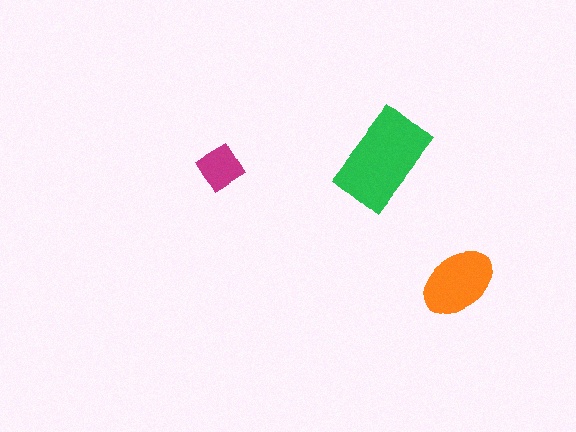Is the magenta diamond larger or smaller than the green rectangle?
Smaller.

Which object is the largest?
The green rectangle.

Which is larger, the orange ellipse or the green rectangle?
The green rectangle.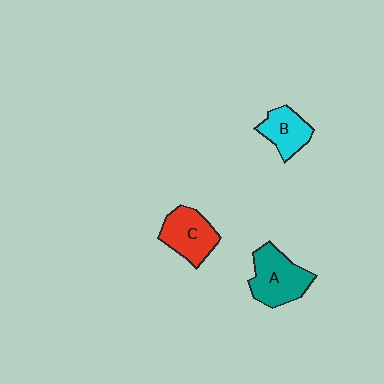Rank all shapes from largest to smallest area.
From largest to smallest: A (teal), C (red), B (cyan).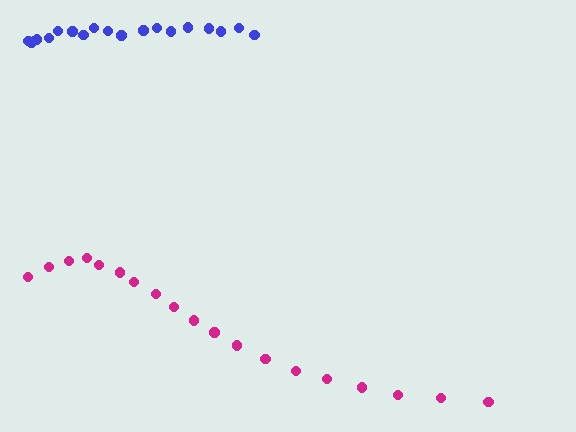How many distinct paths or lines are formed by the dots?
There are 2 distinct paths.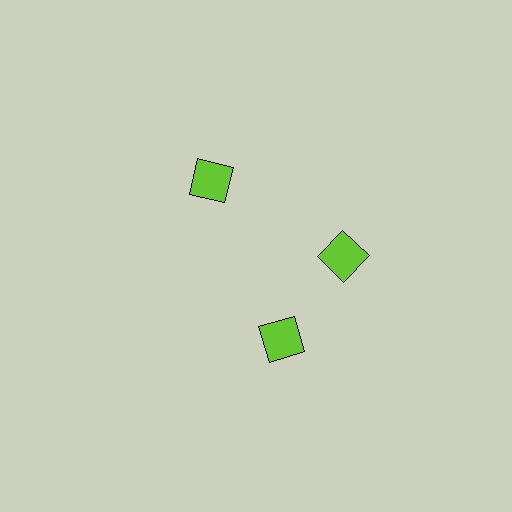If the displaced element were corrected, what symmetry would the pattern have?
It would have 3-fold rotational symmetry — the pattern would map onto itself every 120 degrees.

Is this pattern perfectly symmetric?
No. The 3 lime squares are arranged in a ring, but one element near the 7 o'clock position is rotated out of alignment along the ring, breaking the 3-fold rotational symmetry.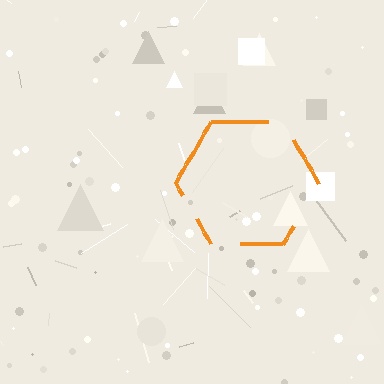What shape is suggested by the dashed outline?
The dashed outline suggests a hexagon.